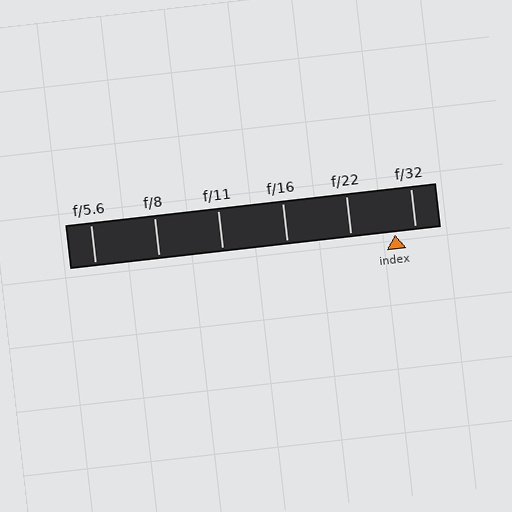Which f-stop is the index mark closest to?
The index mark is closest to f/32.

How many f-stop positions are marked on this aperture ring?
There are 6 f-stop positions marked.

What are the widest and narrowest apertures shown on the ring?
The widest aperture shown is f/5.6 and the narrowest is f/32.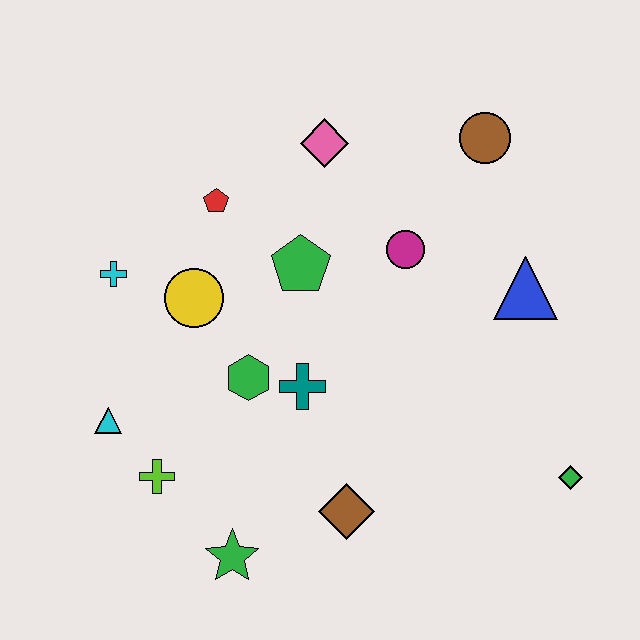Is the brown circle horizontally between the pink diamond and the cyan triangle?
No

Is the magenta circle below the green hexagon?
No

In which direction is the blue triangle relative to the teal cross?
The blue triangle is to the right of the teal cross.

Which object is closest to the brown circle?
The magenta circle is closest to the brown circle.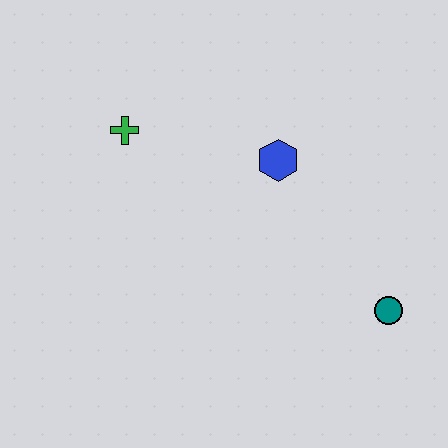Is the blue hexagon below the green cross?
Yes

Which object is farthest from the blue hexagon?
The teal circle is farthest from the blue hexagon.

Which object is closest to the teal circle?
The blue hexagon is closest to the teal circle.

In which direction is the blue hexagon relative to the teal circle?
The blue hexagon is above the teal circle.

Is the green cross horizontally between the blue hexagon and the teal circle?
No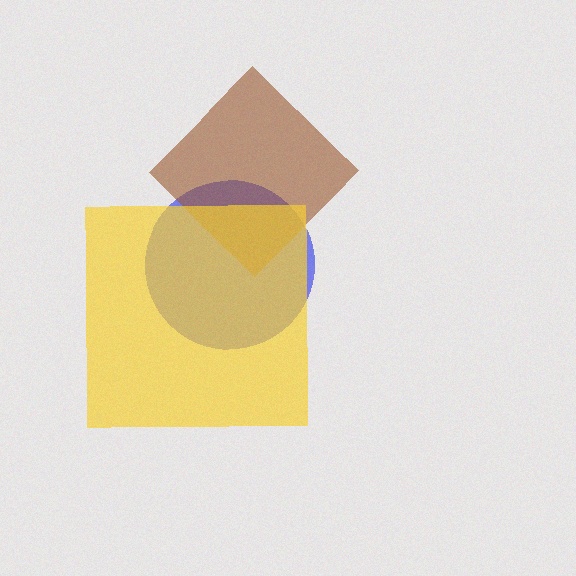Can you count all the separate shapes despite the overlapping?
Yes, there are 3 separate shapes.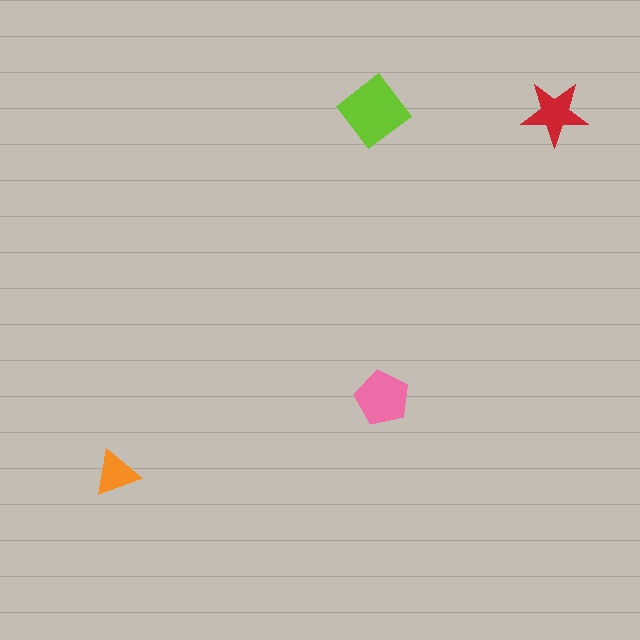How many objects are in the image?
There are 4 objects in the image.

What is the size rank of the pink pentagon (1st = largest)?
2nd.